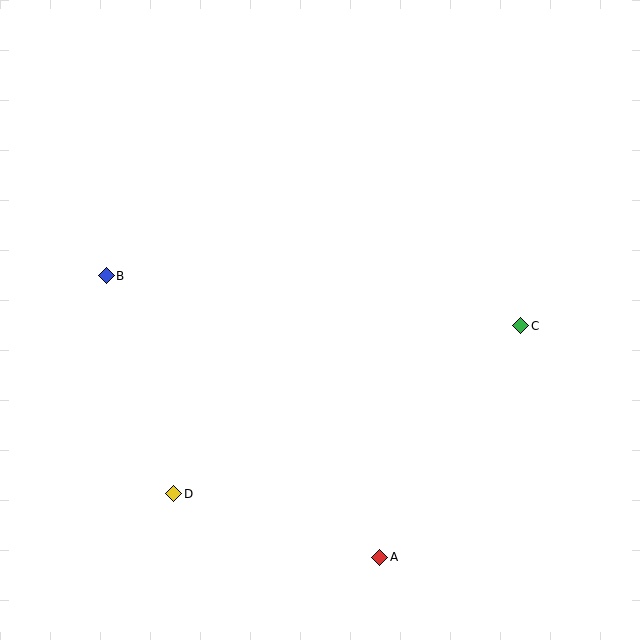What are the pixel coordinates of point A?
Point A is at (380, 557).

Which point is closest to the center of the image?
Point C at (521, 326) is closest to the center.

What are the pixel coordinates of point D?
Point D is at (174, 494).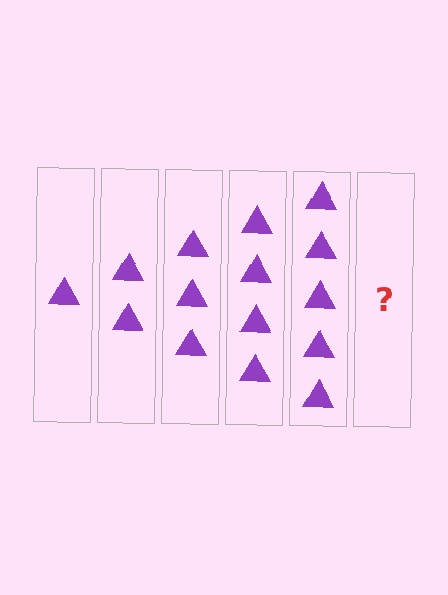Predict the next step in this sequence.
The next step is 6 triangles.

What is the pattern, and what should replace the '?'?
The pattern is that each step adds one more triangle. The '?' should be 6 triangles.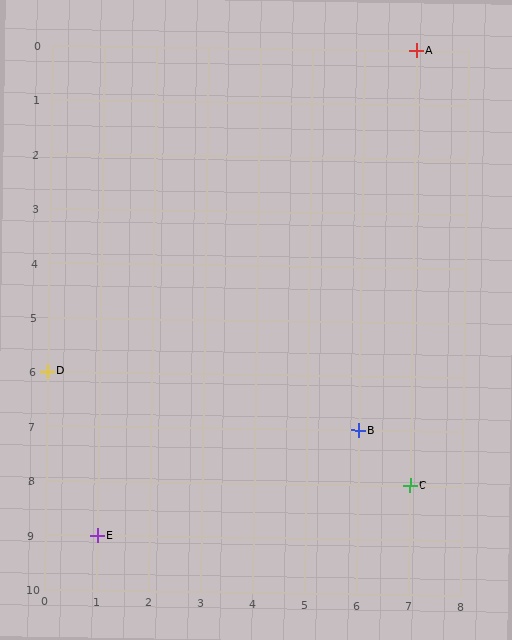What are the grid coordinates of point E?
Point E is at grid coordinates (1, 9).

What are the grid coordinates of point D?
Point D is at grid coordinates (0, 6).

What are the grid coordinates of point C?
Point C is at grid coordinates (7, 8).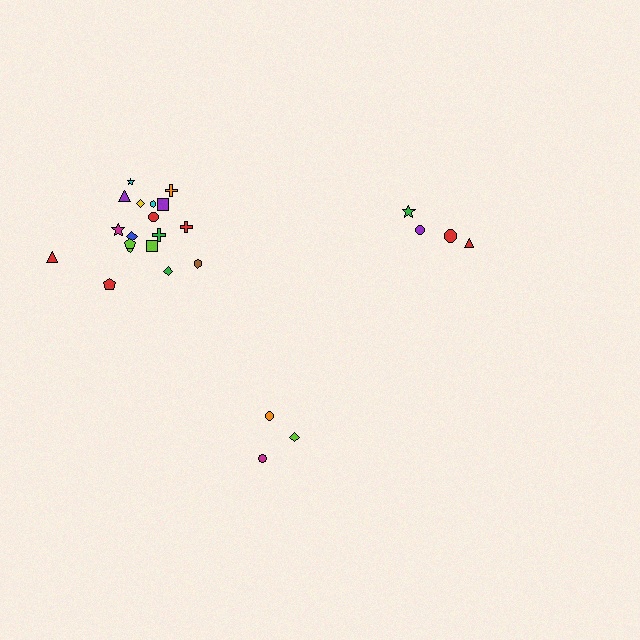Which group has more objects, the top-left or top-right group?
The top-left group.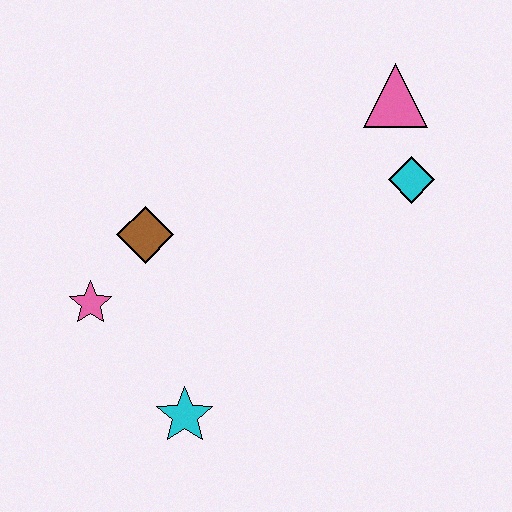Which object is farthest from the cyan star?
The pink triangle is farthest from the cyan star.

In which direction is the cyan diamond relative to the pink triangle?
The cyan diamond is below the pink triangle.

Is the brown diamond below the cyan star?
No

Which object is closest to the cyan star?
The pink star is closest to the cyan star.